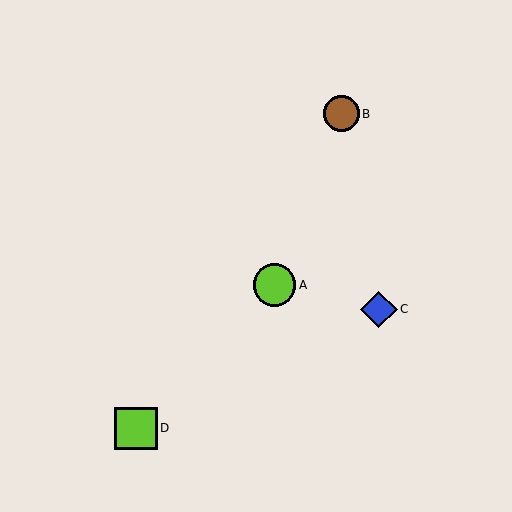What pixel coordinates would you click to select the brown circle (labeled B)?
Click at (341, 114) to select the brown circle B.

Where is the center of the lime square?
The center of the lime square is at (136, 428).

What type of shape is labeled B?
Shape B is a brown circle.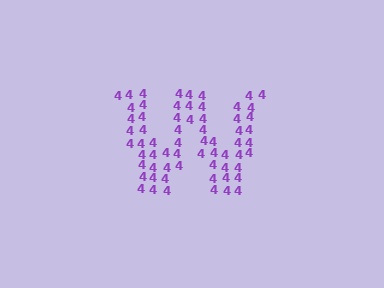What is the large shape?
The large shape is the letter W.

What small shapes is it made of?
It is made of small digit 4's.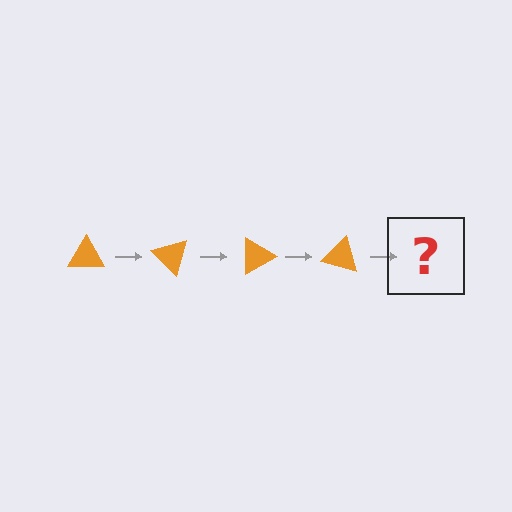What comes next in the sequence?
The next element should be an orange triangle rotated 180 degrees.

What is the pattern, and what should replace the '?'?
The pattern is that the triangle rotates 45 degrees each step. The '?' should be an orange triangle rotated 180 degrees.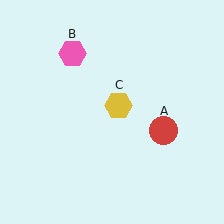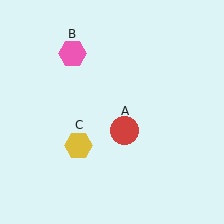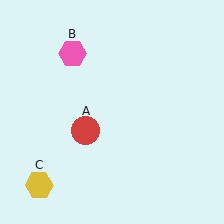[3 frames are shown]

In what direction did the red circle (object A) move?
The red circle (object A) moved left.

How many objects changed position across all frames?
2 objects changed position: red circle (object A), yellow hexagon (object C).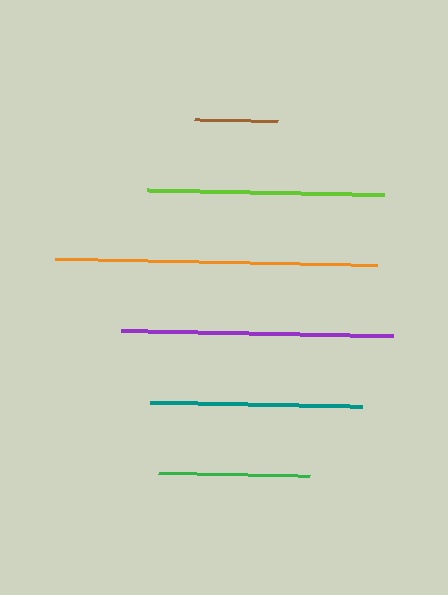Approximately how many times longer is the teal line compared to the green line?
The teal line is approximately 1.4 times the length of the green line.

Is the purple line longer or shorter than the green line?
The purple line is longer than the green line.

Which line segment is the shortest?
The brown line is the shortest at approximately 83 pixels.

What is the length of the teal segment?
The teal segment is approximately 212 pixels long.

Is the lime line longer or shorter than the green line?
The lime line is longer than the green line.